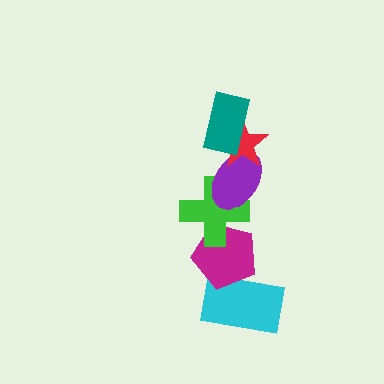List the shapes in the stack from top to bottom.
From top to bottom: the teal rectangle, the red star, the purple ellipse, the green cross, the magenta pentagon, the cyan rectangle.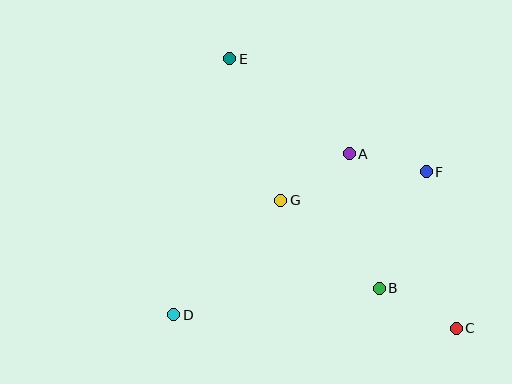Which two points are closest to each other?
Points A and F are closest to each other.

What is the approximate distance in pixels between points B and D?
The distance between B and D is approximately 207 pixels.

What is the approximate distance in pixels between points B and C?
The distance between B and C is approximately 87 pixels.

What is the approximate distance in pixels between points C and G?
The distance between C and G is approximately 217 pixels.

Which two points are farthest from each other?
Points C and E are farthest from each other.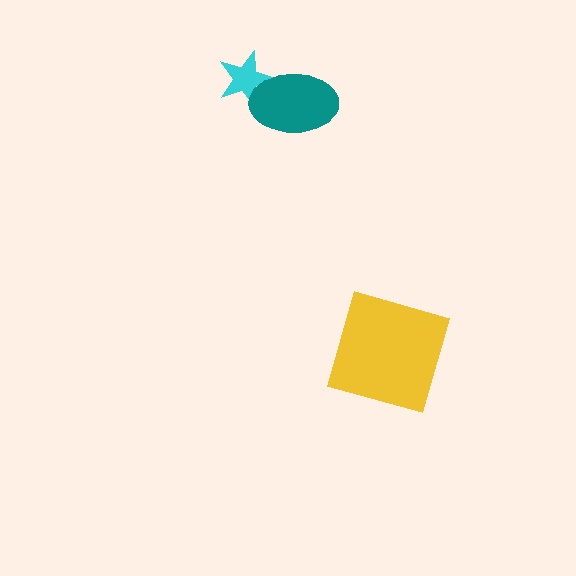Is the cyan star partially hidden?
Yes, it is partially covered by another shape.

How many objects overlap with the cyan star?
1 object overlaps with the cyan star.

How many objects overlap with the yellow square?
0 objects overlap with the yellow square.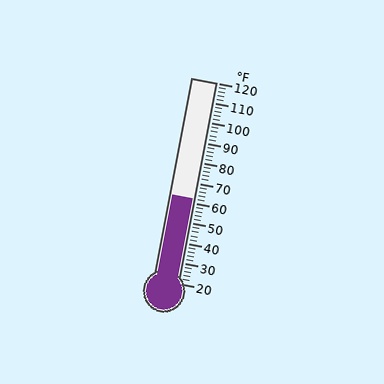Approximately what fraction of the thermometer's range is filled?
The thermometer is filled to approximately 40% of its range.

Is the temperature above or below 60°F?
The temperature is above 60°F.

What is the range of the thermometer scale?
The thermometer scale ranges from 20°F to 120°F.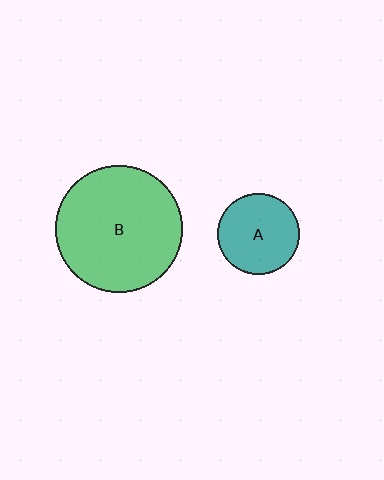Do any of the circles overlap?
No, none of the circles overlap.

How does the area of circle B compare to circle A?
Approximately 2.4 times.